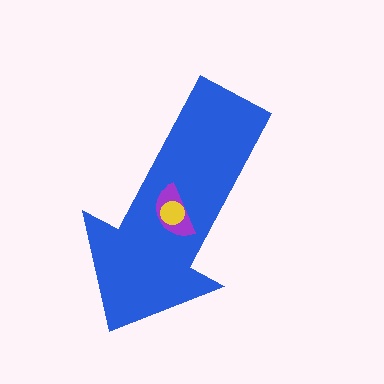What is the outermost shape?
The blue arrow.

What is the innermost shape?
The yellow circle.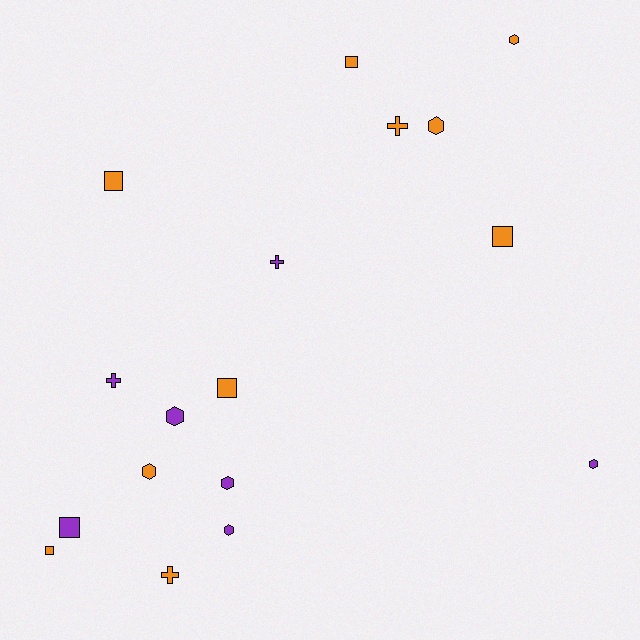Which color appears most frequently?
Orange, with 10 objects.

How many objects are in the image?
There are 17 objects.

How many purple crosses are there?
There are 2 purple crosses.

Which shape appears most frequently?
Hexagon, with 7 objects.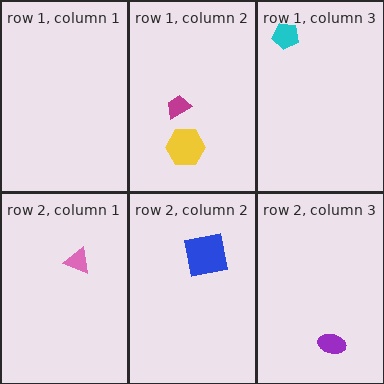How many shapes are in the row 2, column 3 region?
1.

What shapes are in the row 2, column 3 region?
The purple ellipse.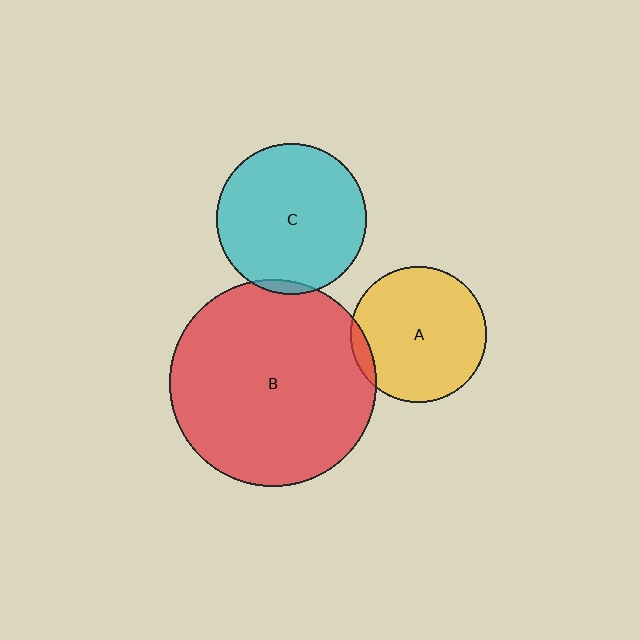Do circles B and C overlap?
Yes.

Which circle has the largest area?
Circle B (red).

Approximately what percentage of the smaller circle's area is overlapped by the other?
Approximately 5%.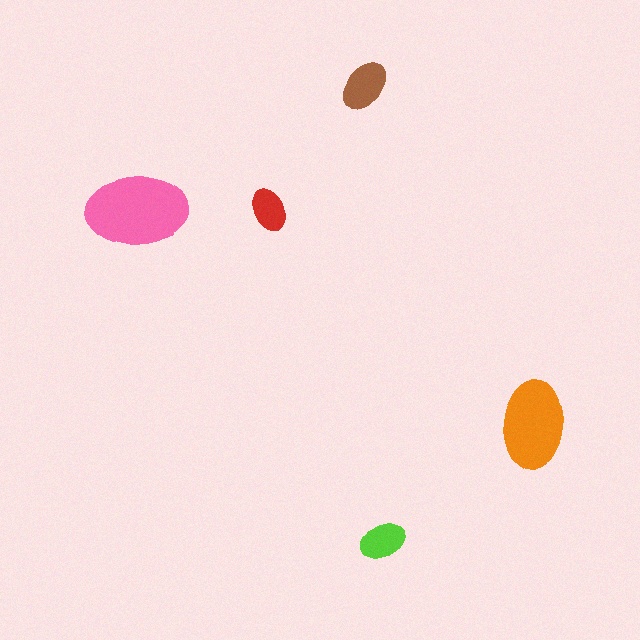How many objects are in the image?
There are 5 objects in the image.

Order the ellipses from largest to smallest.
the pink one, the orange one, the brown one, the lime one, the red one.